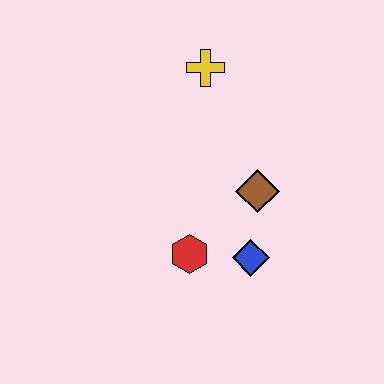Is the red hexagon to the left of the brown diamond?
Yes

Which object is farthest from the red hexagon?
The yellow cross is farthest from the red hexagon.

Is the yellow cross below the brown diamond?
No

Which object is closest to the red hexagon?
The blue diamond is closest to the red hexagon.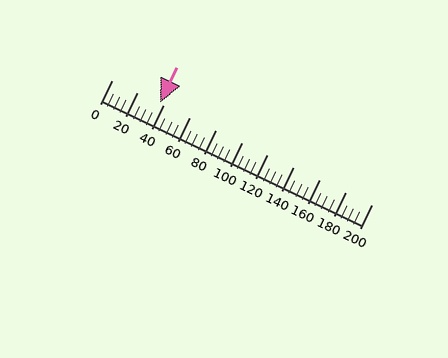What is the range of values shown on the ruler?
The ruler shows values from 0 to 200.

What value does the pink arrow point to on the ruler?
The pink arrow points to approximately 37.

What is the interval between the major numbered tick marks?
The major tick marks are spaced 20 units apart.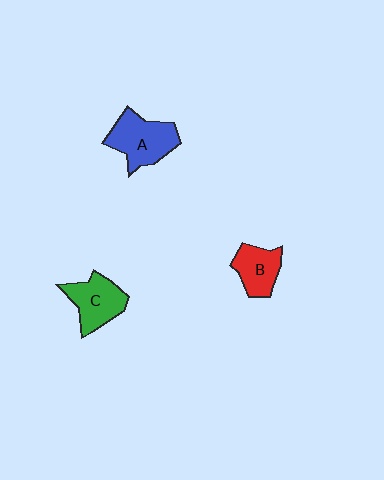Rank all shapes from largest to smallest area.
From largest to smallest: A (blue), C (green), B (red).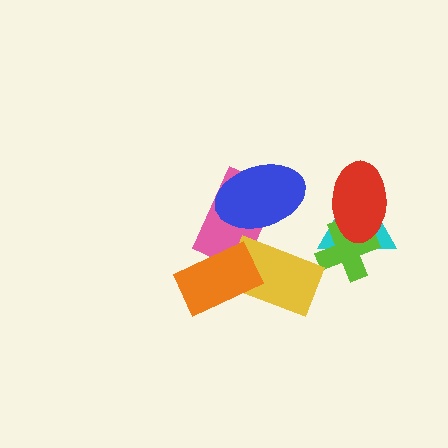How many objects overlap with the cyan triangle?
2 objects overlap with the cyan triangle.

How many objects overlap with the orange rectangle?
2 objects overlap with the orange rectangle.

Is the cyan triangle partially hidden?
Yes, it is partially covered by another shape.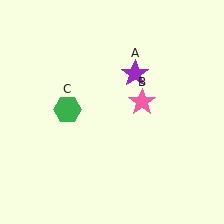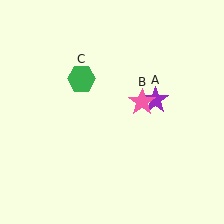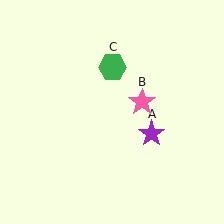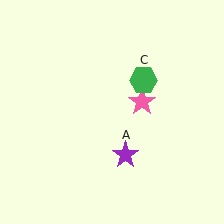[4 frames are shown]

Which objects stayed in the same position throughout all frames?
Pink star (object B) remained stationary.